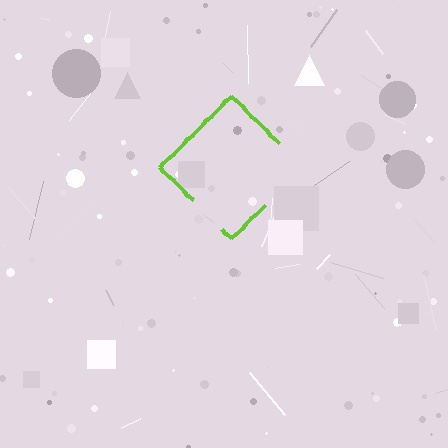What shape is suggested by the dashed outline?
The dashed outline suggests a diamond.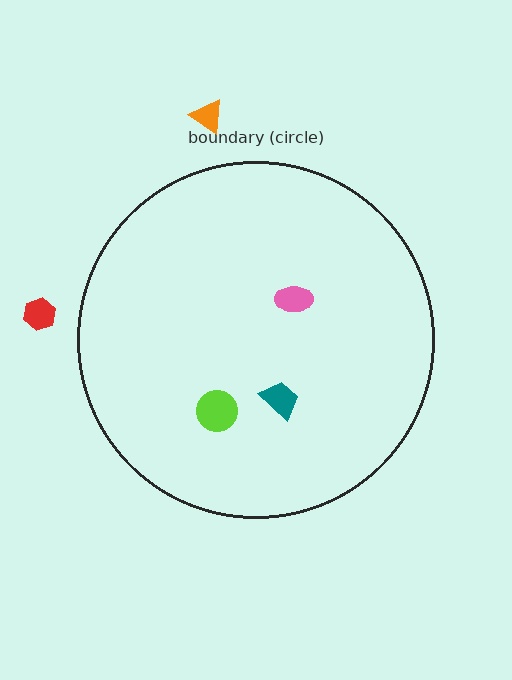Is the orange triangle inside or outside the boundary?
Outside.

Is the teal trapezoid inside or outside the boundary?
Inside.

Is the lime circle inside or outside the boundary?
Inside.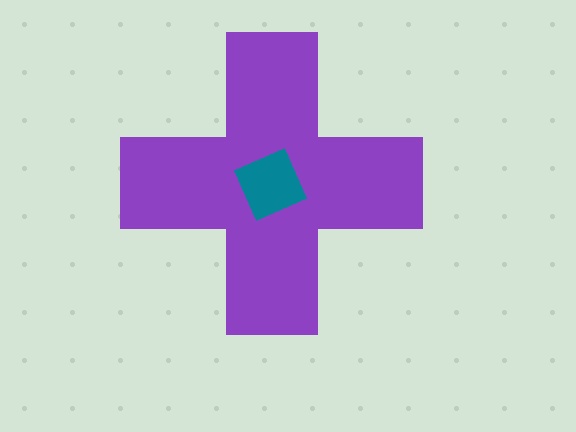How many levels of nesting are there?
2.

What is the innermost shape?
The teal diamond.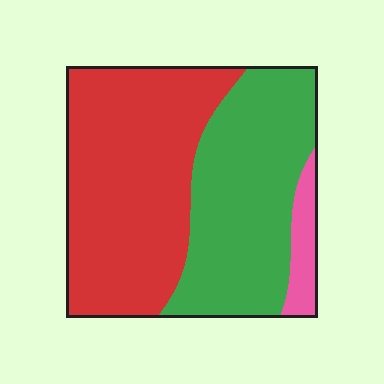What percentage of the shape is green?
Green covers 42% of the shape.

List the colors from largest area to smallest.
From largest to smallest: red, green, pink.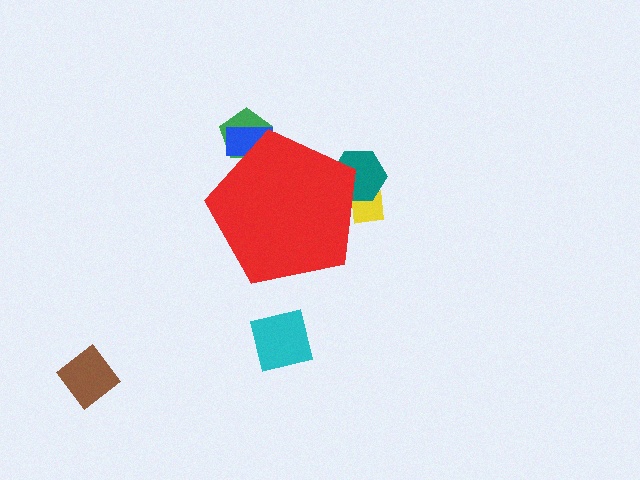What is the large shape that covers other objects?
A red pentagon.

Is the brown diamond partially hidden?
No, the brown diamond is fully visible.